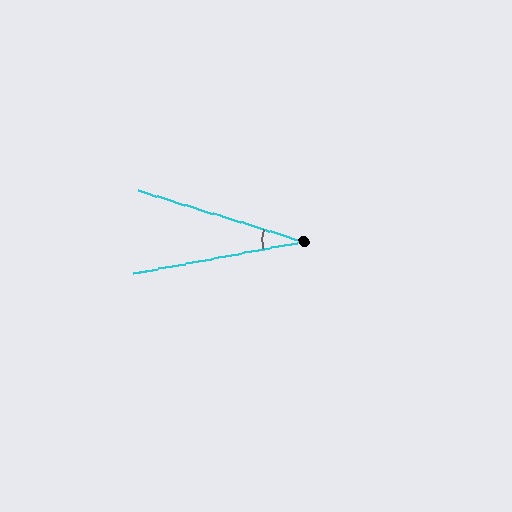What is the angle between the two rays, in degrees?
Approximately 28 degrees.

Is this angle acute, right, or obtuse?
It is acute.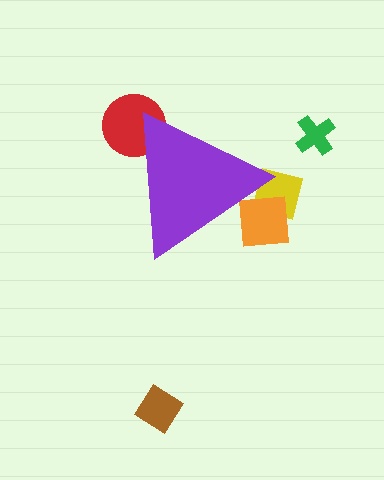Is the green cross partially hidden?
No, the green cross is fully visible.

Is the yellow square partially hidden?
Yes, the yellow square is partially hidden behind the purple triangle.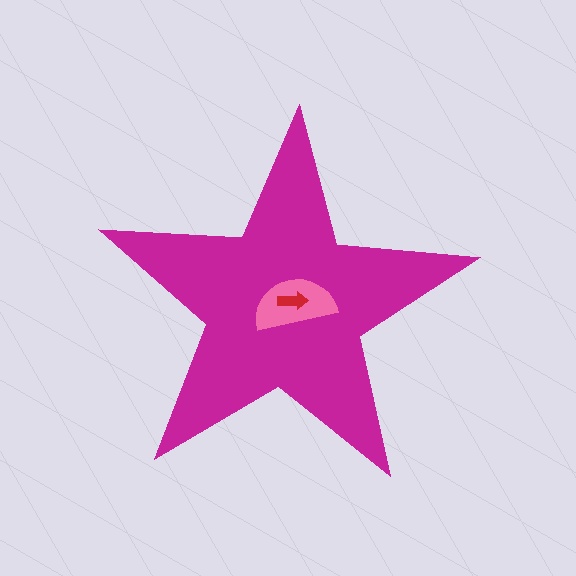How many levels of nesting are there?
3.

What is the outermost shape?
The magenta star.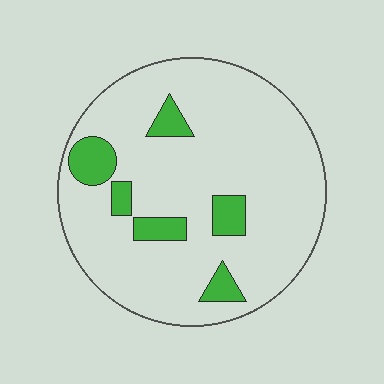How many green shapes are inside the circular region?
6.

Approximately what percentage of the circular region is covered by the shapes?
Approximately 15%.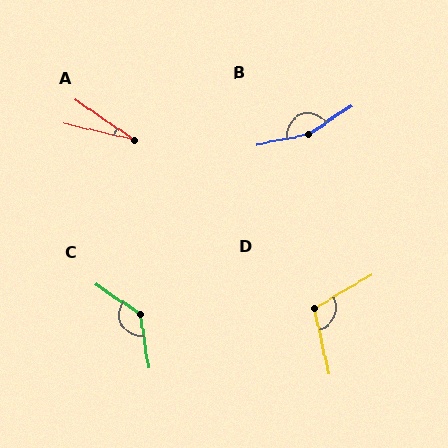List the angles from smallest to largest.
A (21°), D (108°), C (133°), B (157°).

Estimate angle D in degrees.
Approximately 108 degrees.